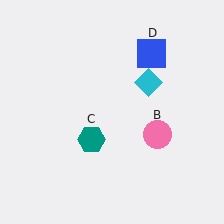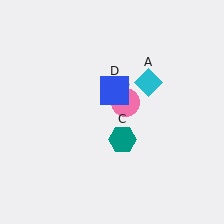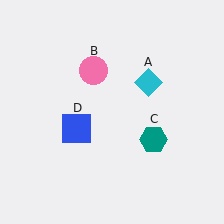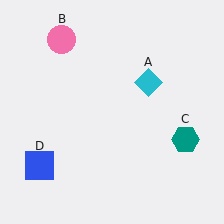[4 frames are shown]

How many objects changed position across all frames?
3 objects changed position: pink circle (object B), teal hexagon (object C), blue square (object D).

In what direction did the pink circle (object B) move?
The pink circle (object B) moved up and to the left.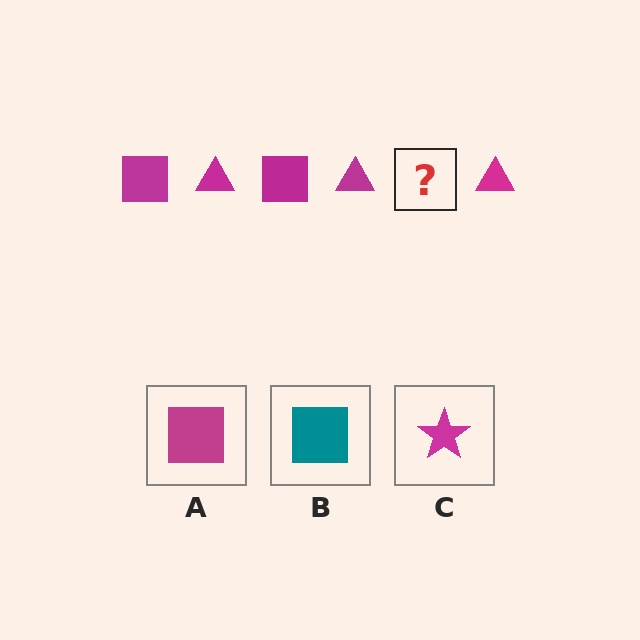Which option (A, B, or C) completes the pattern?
A.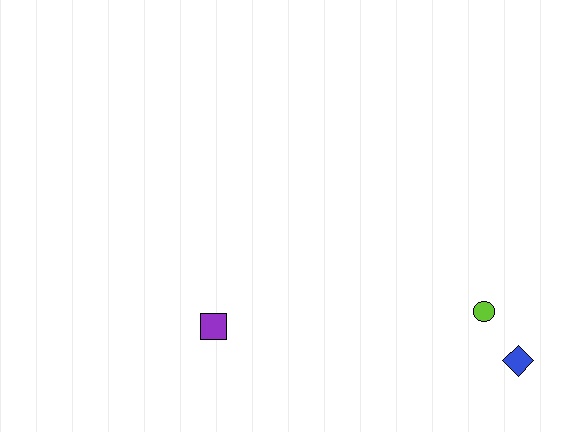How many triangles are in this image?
There are no triangles.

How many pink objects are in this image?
There are no pink objects.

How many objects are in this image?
There are 3 objects.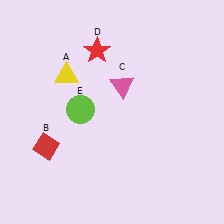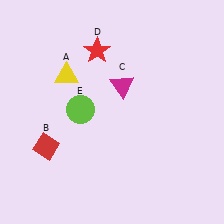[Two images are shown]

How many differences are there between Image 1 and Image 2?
There is 1 difference between the two images.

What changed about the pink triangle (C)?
In Image 1, C is pink. In Image 2, it changed to magenta.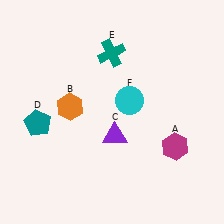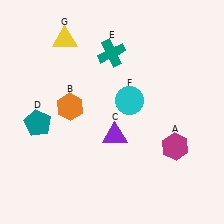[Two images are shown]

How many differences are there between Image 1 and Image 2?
There is 1 difference between the two images.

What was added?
A yellow triangle (G) was added in Image 2.